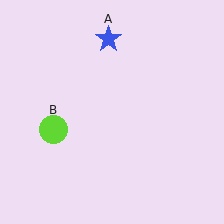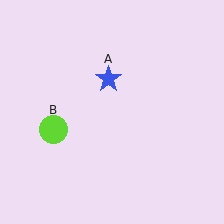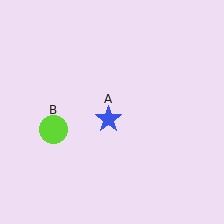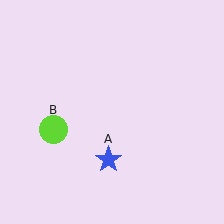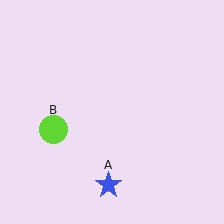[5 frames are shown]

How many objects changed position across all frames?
1 object changed position: blue star (object A).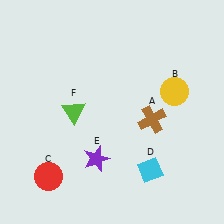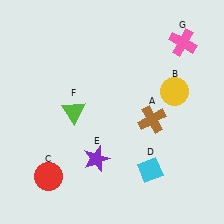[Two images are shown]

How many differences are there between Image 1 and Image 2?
There is 1 difference between the two images.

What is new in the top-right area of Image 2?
A pink cross (G) was added in the top-right area of Image 2.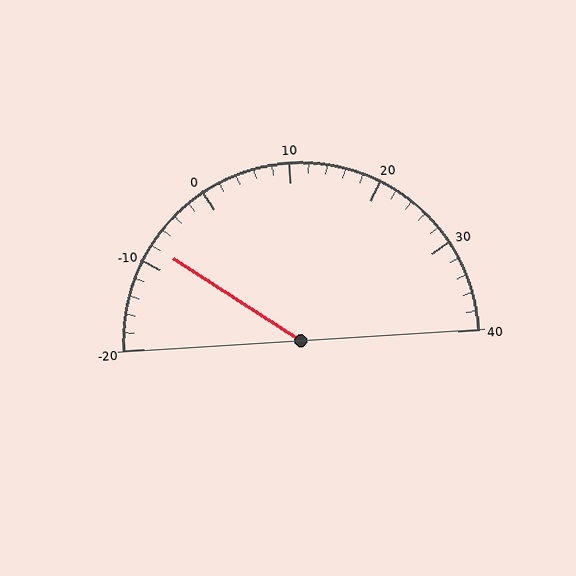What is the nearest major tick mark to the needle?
The nearest major tick mark is -10.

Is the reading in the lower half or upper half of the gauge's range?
The reading is in the lower half of the range (-20 to 40).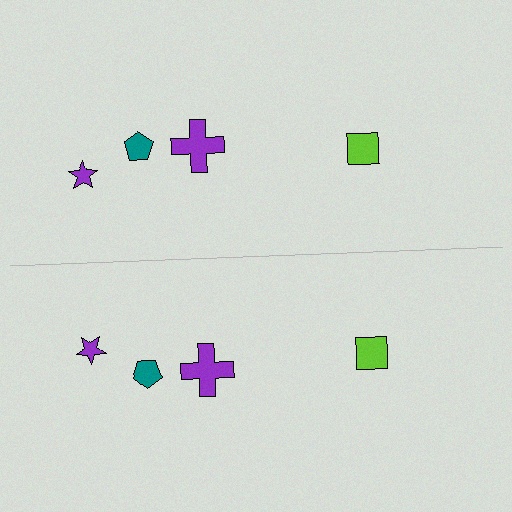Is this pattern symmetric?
Yes, this pattern has bilateral (reflection) symmetry.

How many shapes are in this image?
There are 8 shapes in this image.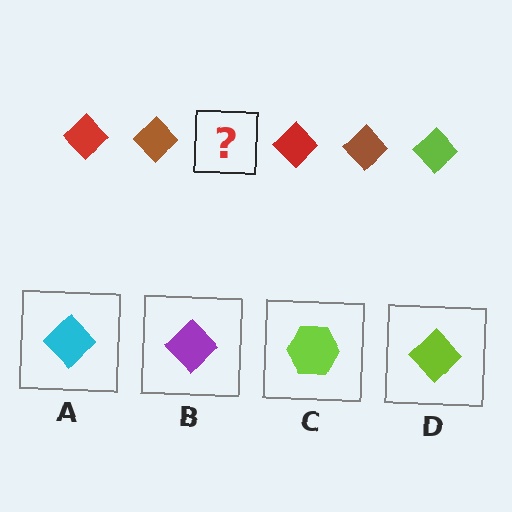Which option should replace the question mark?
Option D.